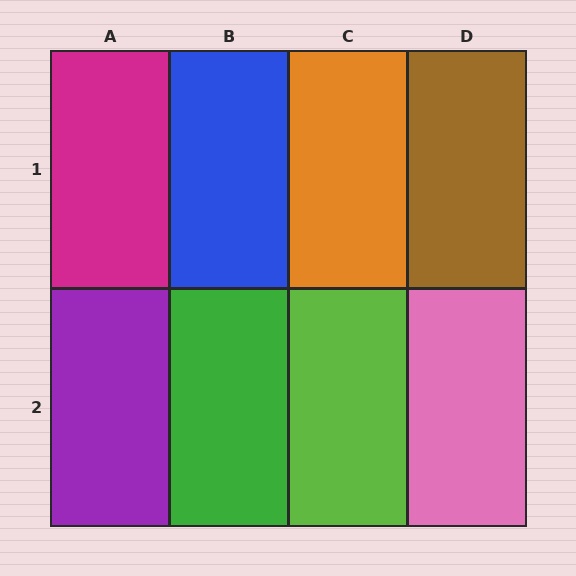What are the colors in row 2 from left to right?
Purple, green, lime, pink.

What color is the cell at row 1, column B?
Blue.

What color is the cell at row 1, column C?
Orange.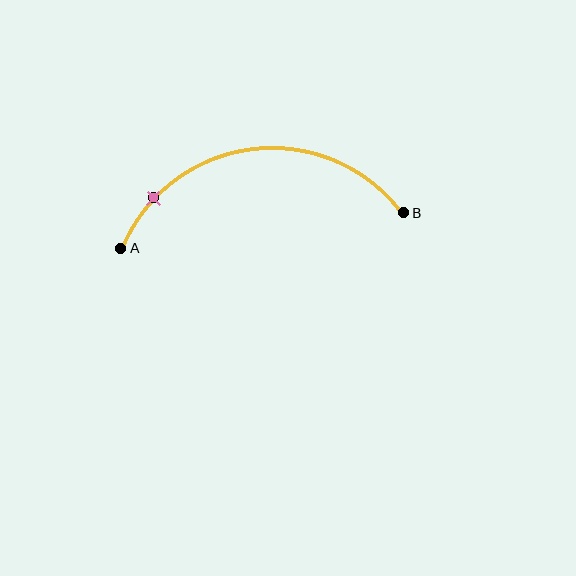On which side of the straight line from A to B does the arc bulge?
The arc bulges above the straight line connecting A and B.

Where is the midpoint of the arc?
The arc midpoint is the point on the curve farthest from the straight line joining A and B. It sits above that line.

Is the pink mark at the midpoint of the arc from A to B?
No. The pink mark lies on the arc but is closer to endpoint A. The arc midpoint would be at the point on the curve equidistant along the arc from both A and B.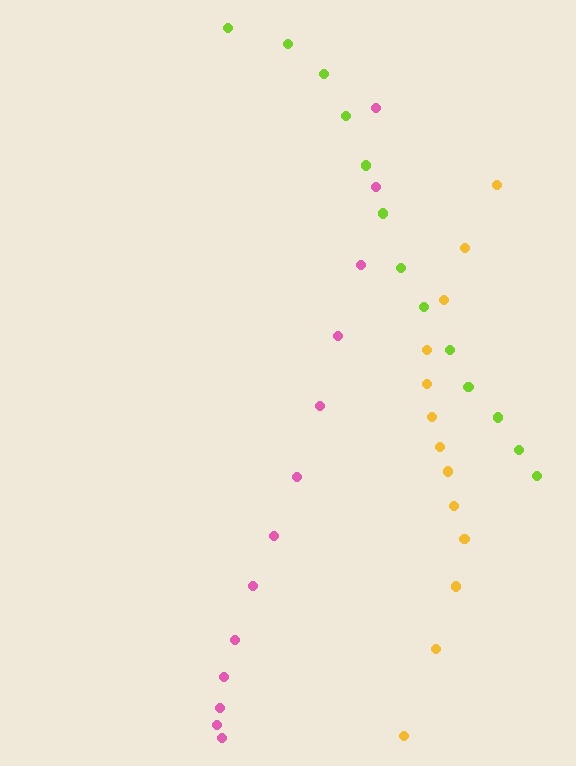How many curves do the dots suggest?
There are 3 distinct paths.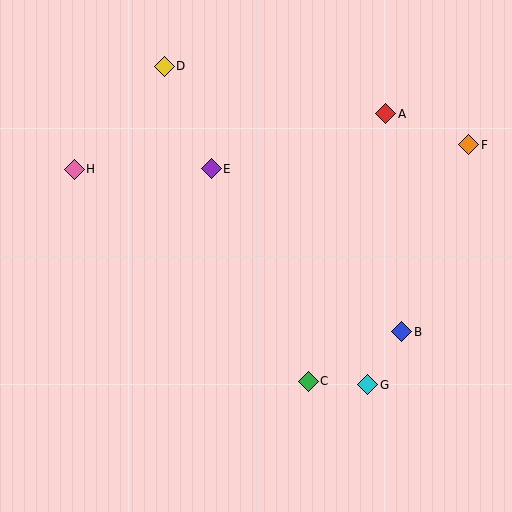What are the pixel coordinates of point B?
Point B is at (402, 332).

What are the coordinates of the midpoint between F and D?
The midpoint between F and D is at (316, 105).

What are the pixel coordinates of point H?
Point H is at (74, 169).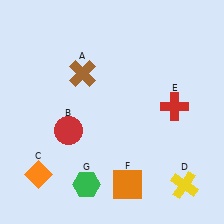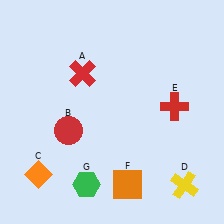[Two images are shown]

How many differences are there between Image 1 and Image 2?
There is 1 difference between the two images.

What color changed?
The cross (A) changed from brown in Image 1 to red in Image 2.